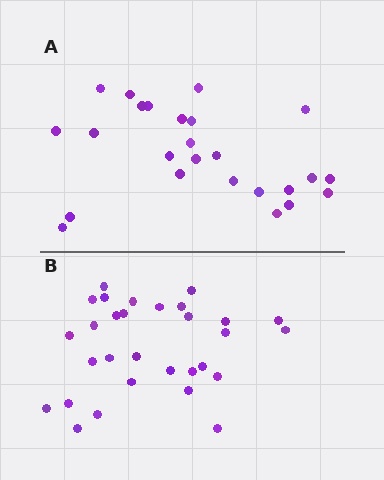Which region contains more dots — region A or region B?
Region B (the bottom region) has more dots.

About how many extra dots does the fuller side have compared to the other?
Region B has about 5 more dots than region A.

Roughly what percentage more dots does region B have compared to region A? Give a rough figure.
About 20% more.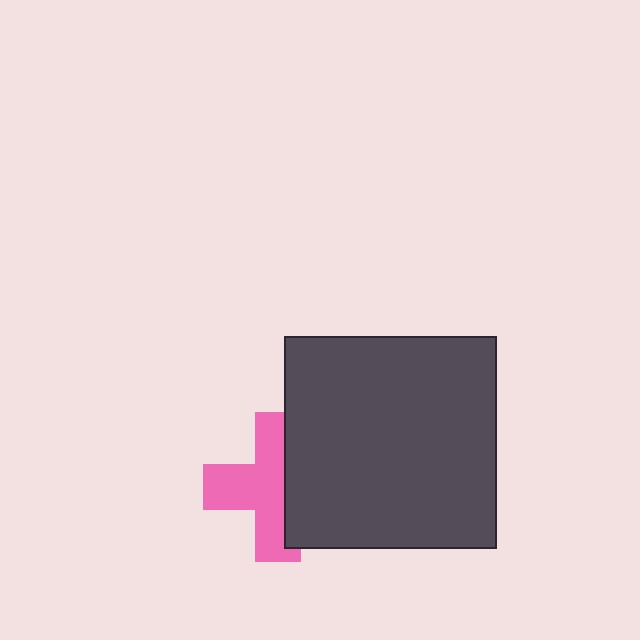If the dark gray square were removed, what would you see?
You would see the complete pink cross.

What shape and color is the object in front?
The object in front is a dark gray square.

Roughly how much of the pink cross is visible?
About half of it is visible (roughly 58%).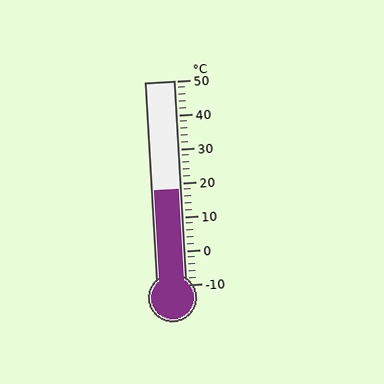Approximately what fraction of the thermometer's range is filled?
The thermometer is filled to approximately 45% of its range.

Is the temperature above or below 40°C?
The temperature is below 40°C.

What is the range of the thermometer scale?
The thermometer scale ranges from -10°C to 50°C.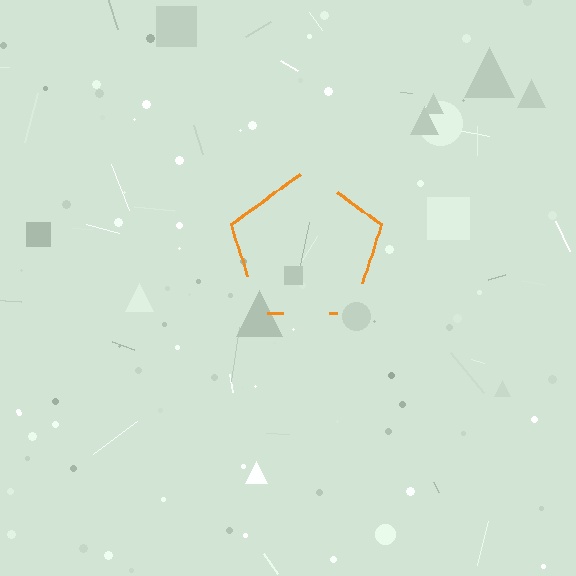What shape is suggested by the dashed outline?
The dashed outline suggests a pentagon.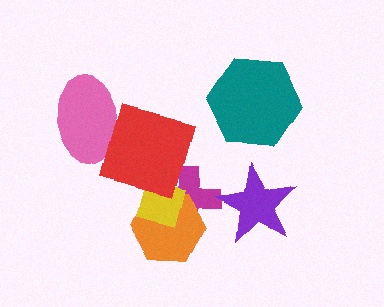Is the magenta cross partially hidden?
Yes, it is partially covered by another shape.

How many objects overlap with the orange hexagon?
2 objects overlap with the orange hexagon.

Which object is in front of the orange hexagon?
The yellow square is in front of the orange hexagon.